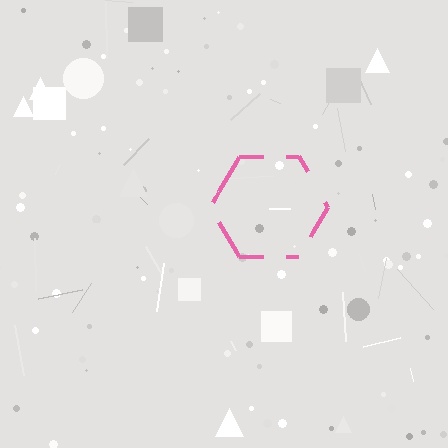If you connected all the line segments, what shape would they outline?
They would outline a hexagon.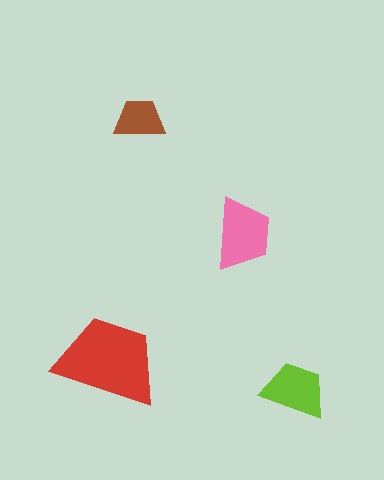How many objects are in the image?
There are 4 objects in the image.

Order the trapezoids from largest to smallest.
the red one, the pink one, the lime one, the brown one.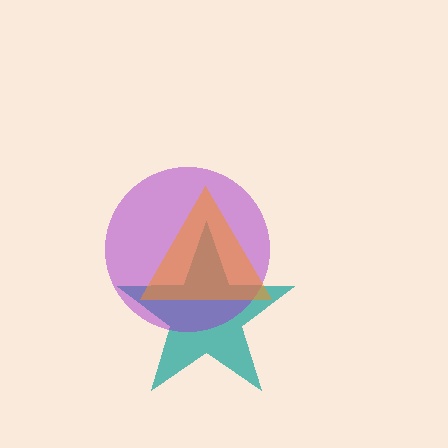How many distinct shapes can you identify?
There are 3 distinct shapes: a teal star, a purple circle, an orange triangle.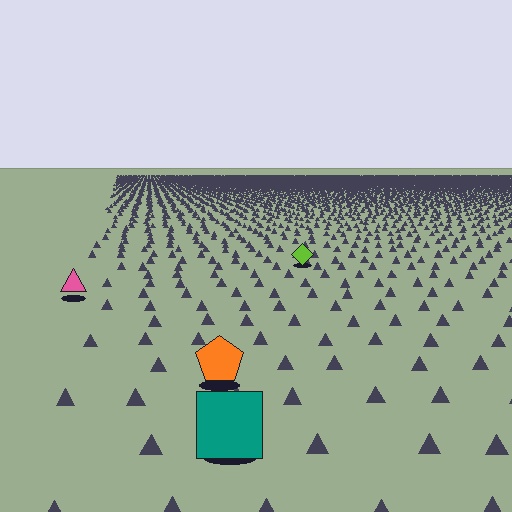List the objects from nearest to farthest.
From nearest to farthest: the teal square, the orange pentagon, the pink triangle, the lime diamond.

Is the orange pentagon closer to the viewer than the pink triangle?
Yes. The orange pentagon is closer — you can tell from the texture gradient: the ground texture is coarser near it.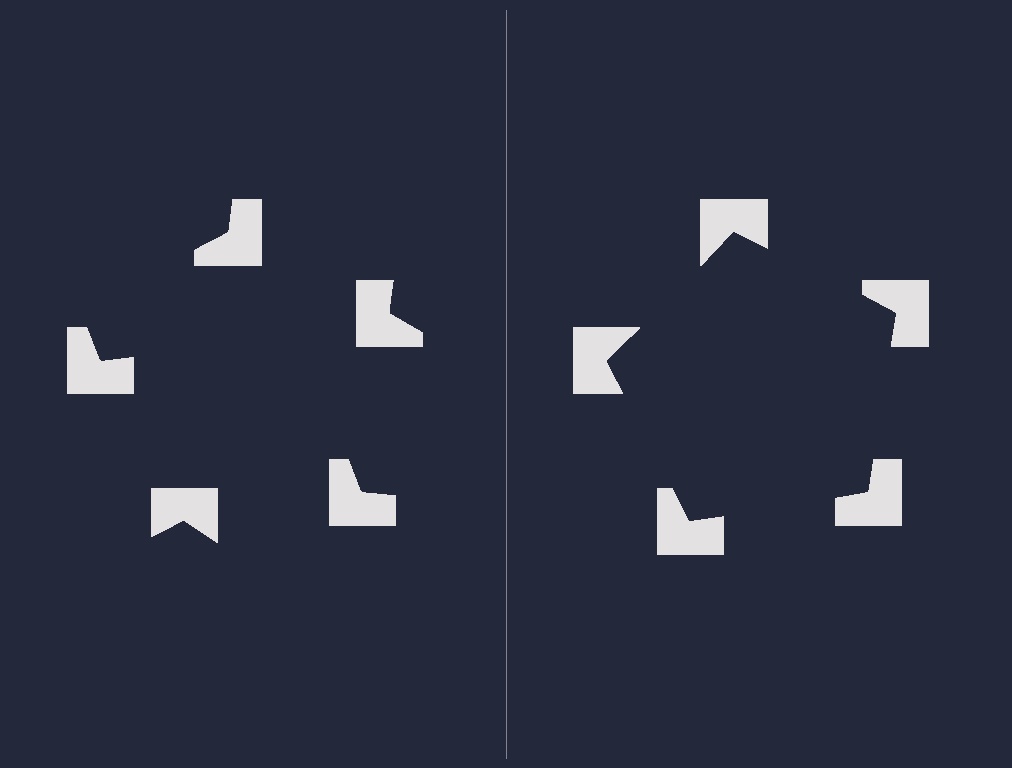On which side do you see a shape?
An illusory pentagon appears on the right side. On the left side the wedge cuts are rotated, so no coherent shape forms.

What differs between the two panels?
The notched squares are positioned identically on both sides; only the wedge orientations differ. On the right they align to a pentagon; on the left they are misaligned.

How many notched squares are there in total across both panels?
10 — 5 on each side.